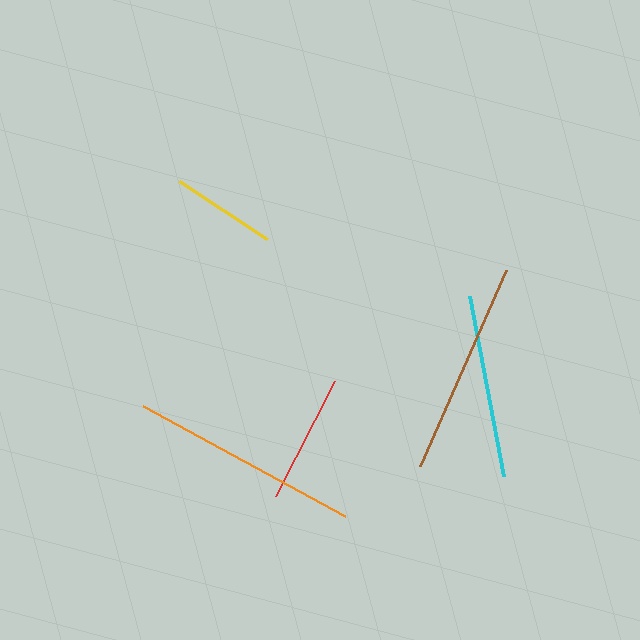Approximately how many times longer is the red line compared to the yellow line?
The red line is approximately 1.2 times the length of the yellow line.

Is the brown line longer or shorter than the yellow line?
The brown line is longer than the yellow line.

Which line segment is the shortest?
The yellow line is the shortest at approximately 106 pixels.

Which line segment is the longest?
The orange line is the longest at approximately 230 pixels.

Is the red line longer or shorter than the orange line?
The orange line is longer than the red line.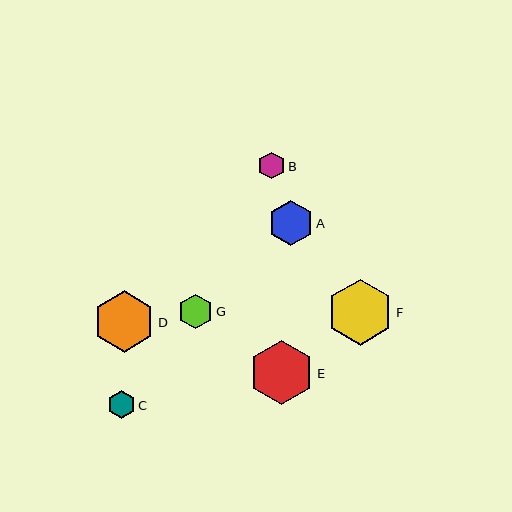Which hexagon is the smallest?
Hexagon B is the smallest with a size of approximately 27 pixels.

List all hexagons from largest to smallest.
From largest to smallest: F, E, D, A, G, C, B.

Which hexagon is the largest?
Hexagon F is the largest with a size of approximately 66 pixels.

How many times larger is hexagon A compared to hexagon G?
Hexagon A is approximately 1.3 times the size of hexagon G.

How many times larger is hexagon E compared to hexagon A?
Hexagon E is approximately 1.5 times the size of hexagon A.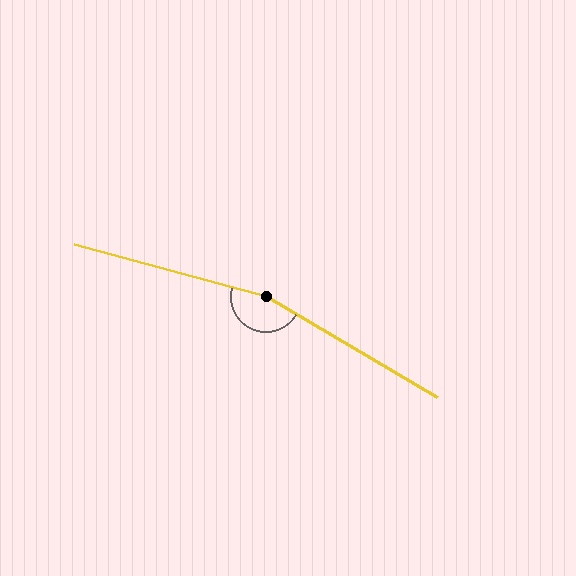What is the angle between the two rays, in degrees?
Approximately 165 degrees.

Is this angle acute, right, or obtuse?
It is obtuse.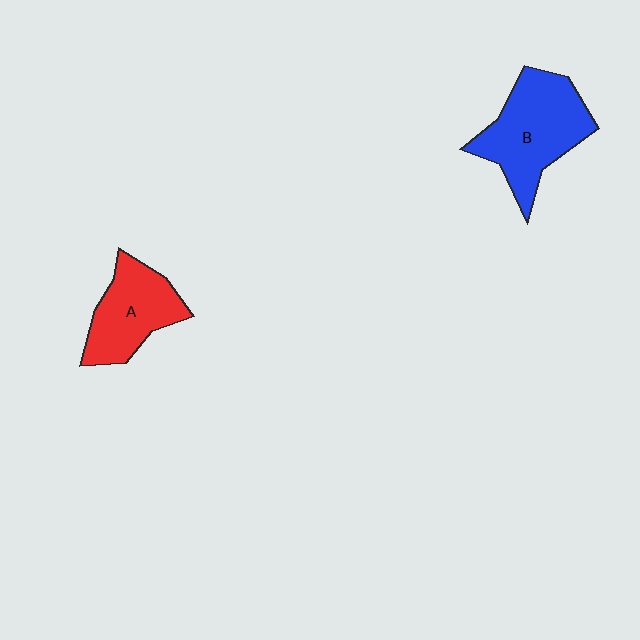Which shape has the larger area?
Shape B (blue).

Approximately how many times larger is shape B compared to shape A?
Approximately 1.4 times.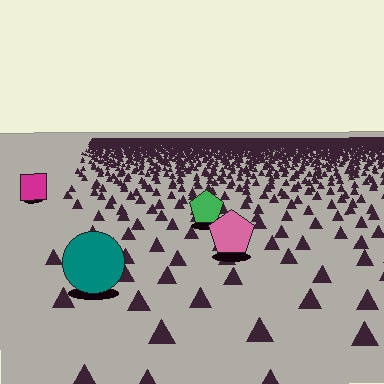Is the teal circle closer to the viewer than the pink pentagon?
Yes. The teal circle is closer — you can tell from the texture gradient: the ground texture is coarser near it.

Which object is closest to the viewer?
The teal circle is closest. The texture marks near it are larger and more spread out.